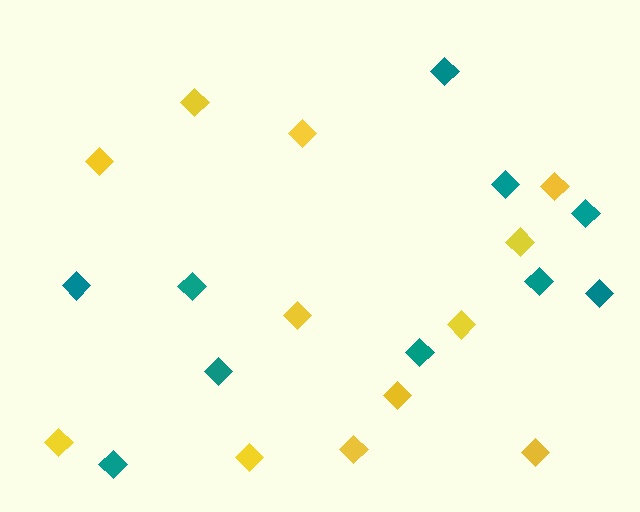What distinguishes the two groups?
There are 2 groups: one group of yellow diamonds (12) and one group of teal diamonds (10).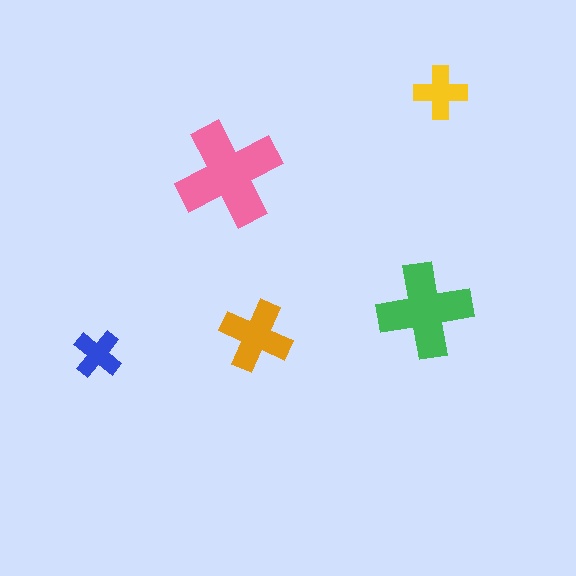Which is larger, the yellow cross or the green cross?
The green one.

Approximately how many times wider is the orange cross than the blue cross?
About 1.5 times wider.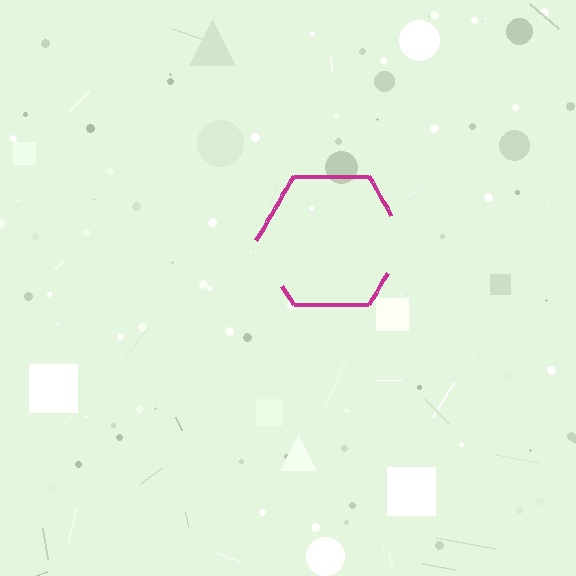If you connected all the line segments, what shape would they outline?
They would outline a hexagon.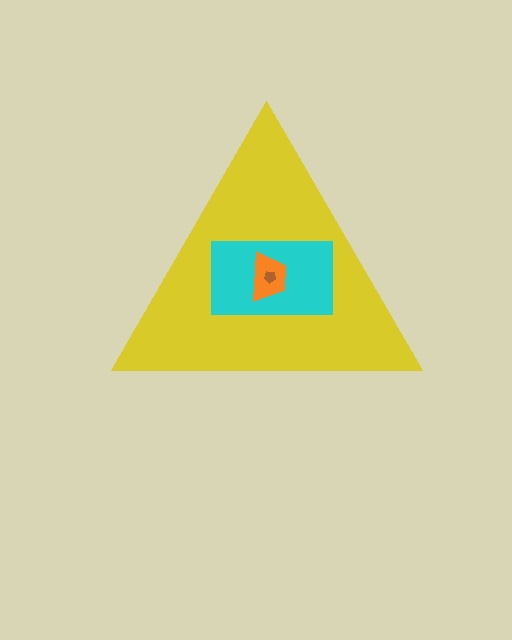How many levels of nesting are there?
4.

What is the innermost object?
The brown pentagon.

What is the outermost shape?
The yellow triangle.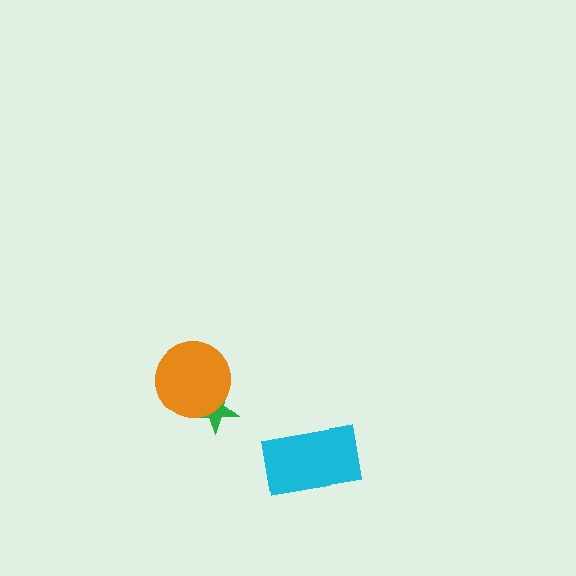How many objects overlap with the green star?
1 object overlaps with the green star.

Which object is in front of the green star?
The orange circle is in front of the green star.